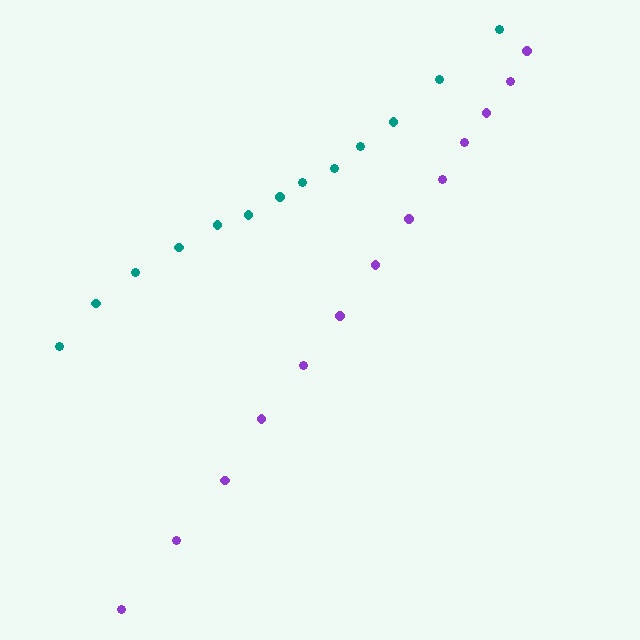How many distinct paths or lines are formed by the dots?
There are 2 distinct paths.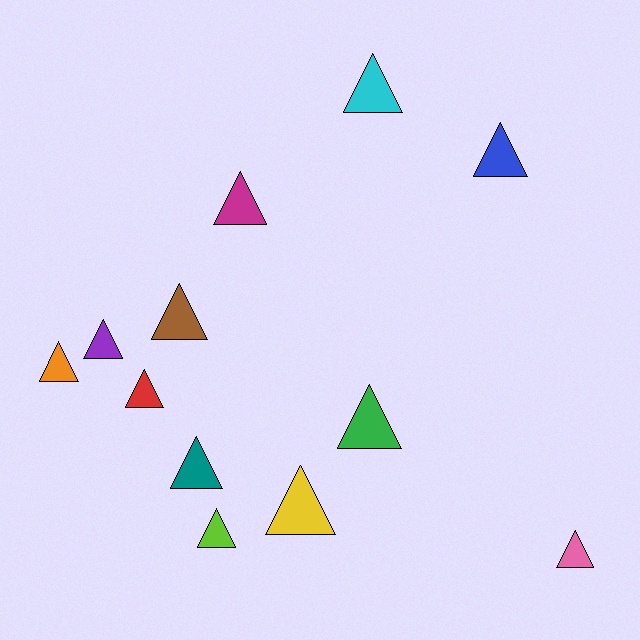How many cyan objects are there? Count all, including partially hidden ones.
There is 1 cyan object.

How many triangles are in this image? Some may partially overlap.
There are 12 triangles.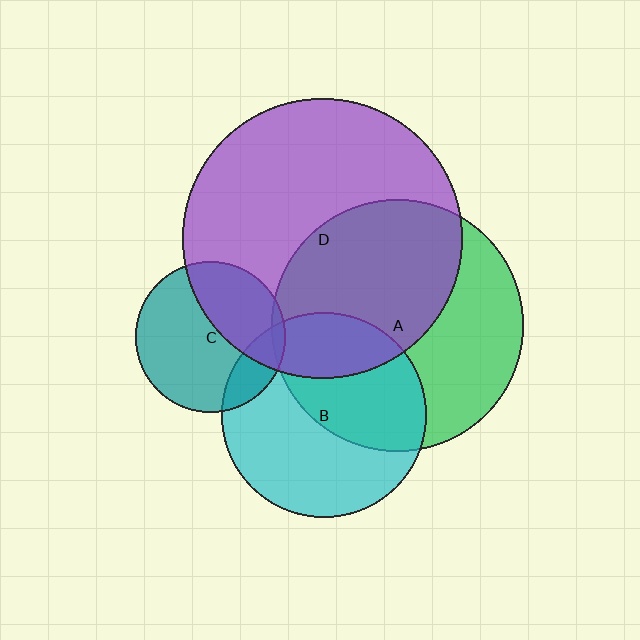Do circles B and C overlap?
Yes.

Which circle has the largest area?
Circle D (purple).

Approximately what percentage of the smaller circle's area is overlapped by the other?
Approximately 15%.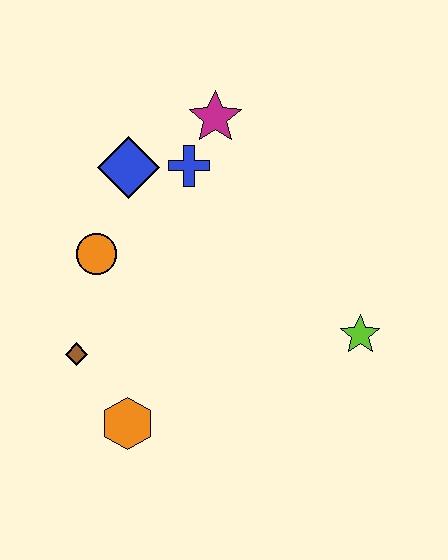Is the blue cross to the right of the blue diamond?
Yes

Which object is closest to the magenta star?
The blue cross is closest to the magenta star.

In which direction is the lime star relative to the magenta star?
The lime star is below the magenta star.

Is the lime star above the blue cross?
No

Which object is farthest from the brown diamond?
The lime star is farthest from the brown diamond.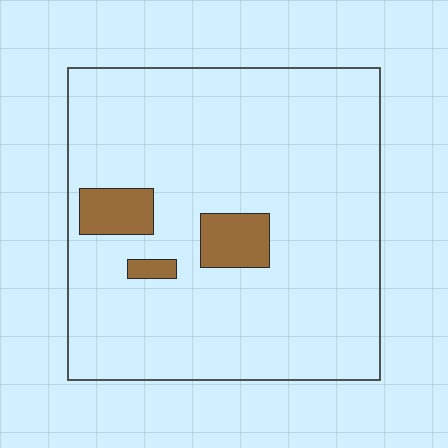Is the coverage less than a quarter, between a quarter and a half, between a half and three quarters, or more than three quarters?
Less than a quarter.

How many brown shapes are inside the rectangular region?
3.